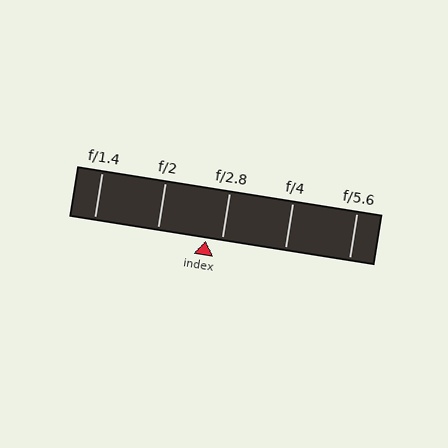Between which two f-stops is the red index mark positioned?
The index mark is between f/2 and f/2.8.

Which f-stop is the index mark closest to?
The index mark is closest to f/2.8.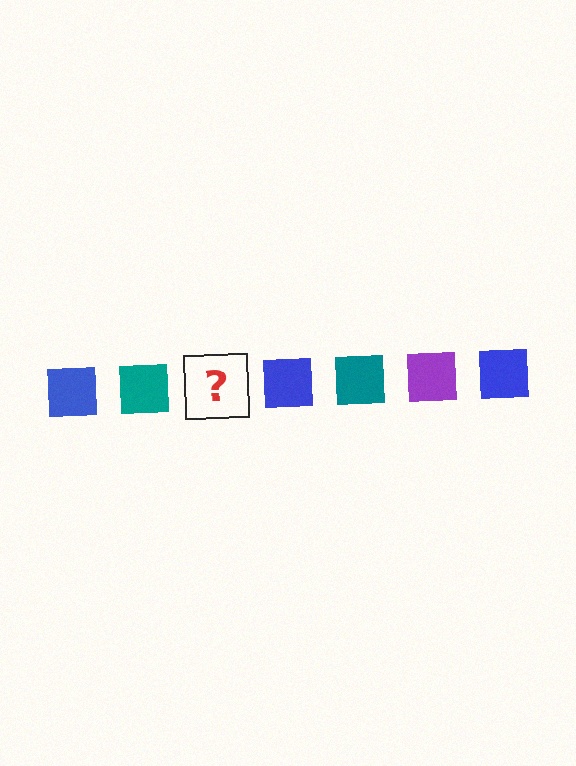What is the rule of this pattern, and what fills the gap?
The rule is that the pattern cycles through blue, teal, purple squares. The gap should be filled with a purple square.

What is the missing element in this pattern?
The missing element is a purple square.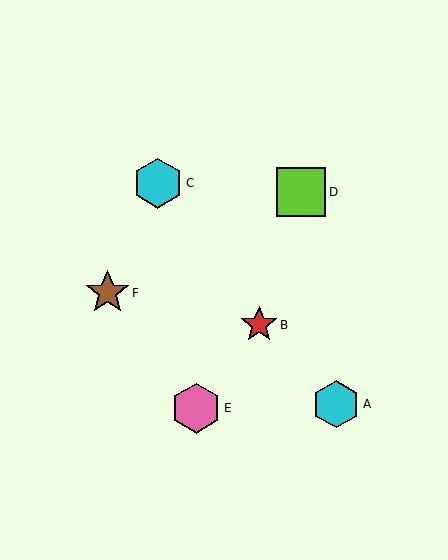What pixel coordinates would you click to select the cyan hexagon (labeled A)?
Click at (336, 404) to select the cyan hexagon A.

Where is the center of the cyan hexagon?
The center of the cyan hexagon is at (158, 183).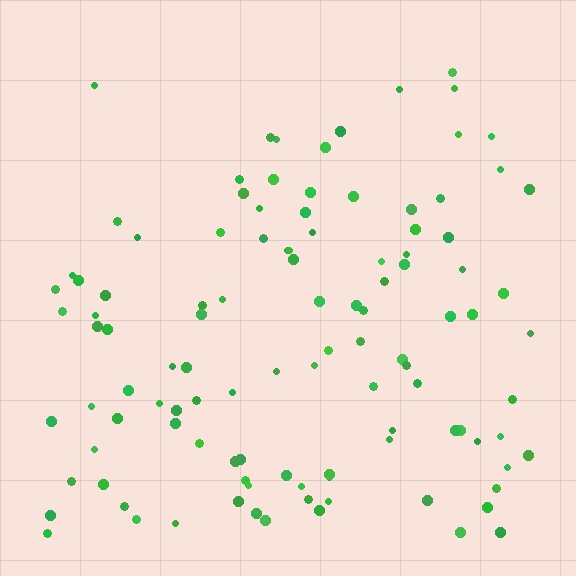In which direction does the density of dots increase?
From top to bottom, with the bottom side densest.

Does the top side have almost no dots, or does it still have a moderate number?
Still a moderate number, just noticeably fewer than the bottom.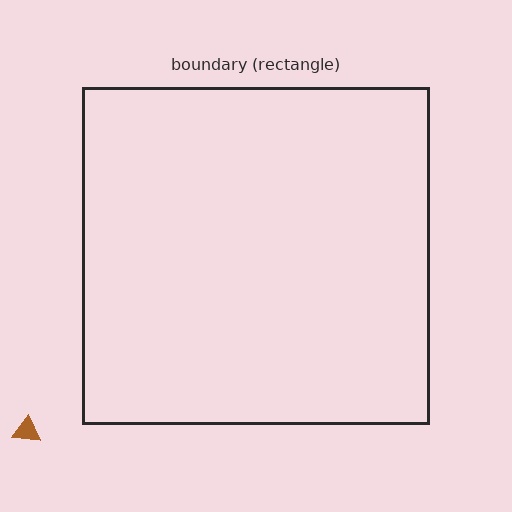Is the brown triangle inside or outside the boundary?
Outside.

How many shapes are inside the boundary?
0 inside, 1 outside.